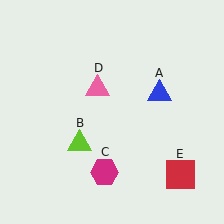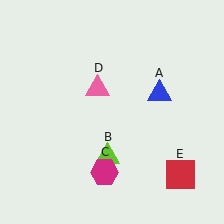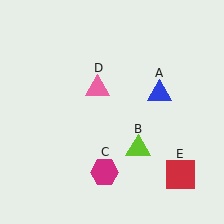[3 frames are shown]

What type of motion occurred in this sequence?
The lime triangle (object B) rotated counterclockwise around the center of the scene.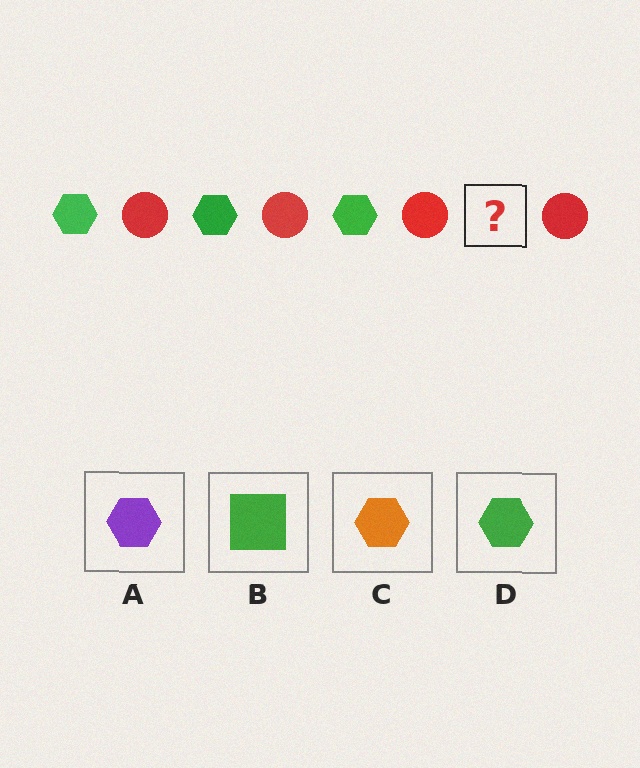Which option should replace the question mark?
Option D.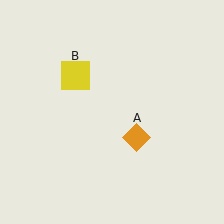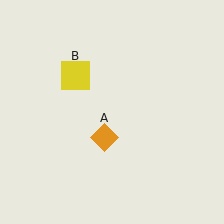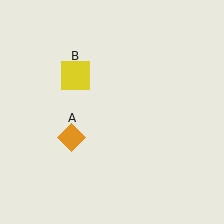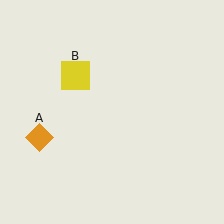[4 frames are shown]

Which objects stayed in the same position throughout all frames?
Yellow square (object B) remained stationary.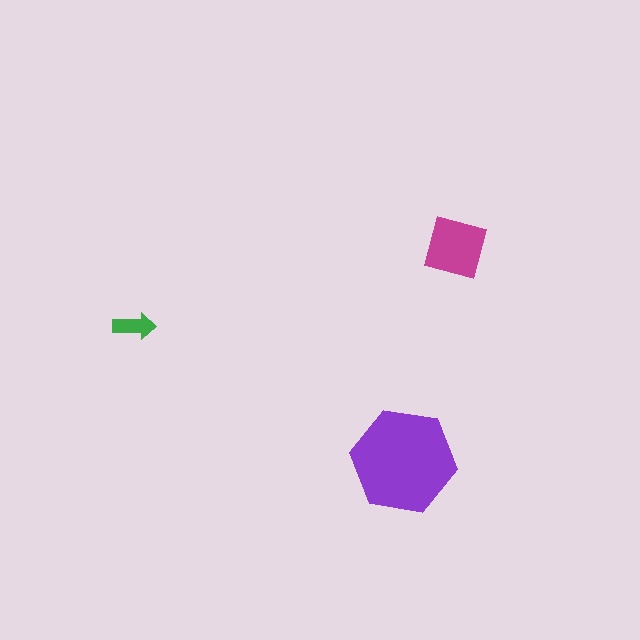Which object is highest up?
The magenta square is topmost.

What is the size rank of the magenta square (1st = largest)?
2nd.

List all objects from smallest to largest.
The green arrow, the magenta square, the purple hexagon.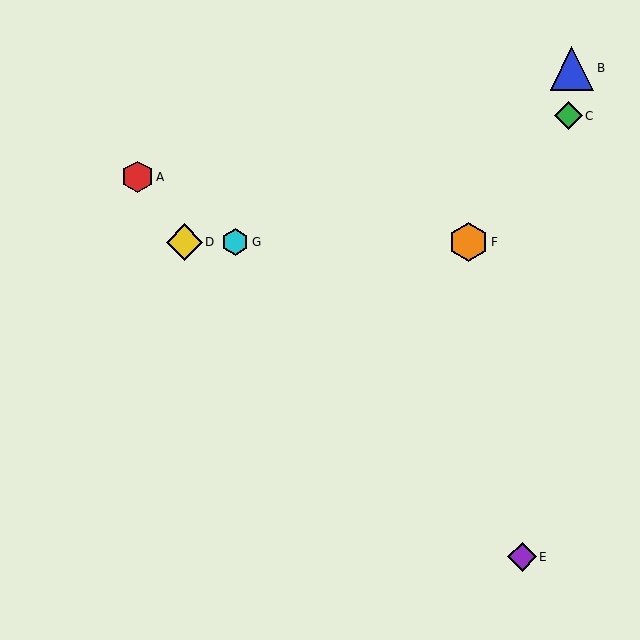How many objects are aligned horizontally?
3 objects (D, F, G) are aligned horizontally.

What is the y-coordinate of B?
Object B is at y≈68.